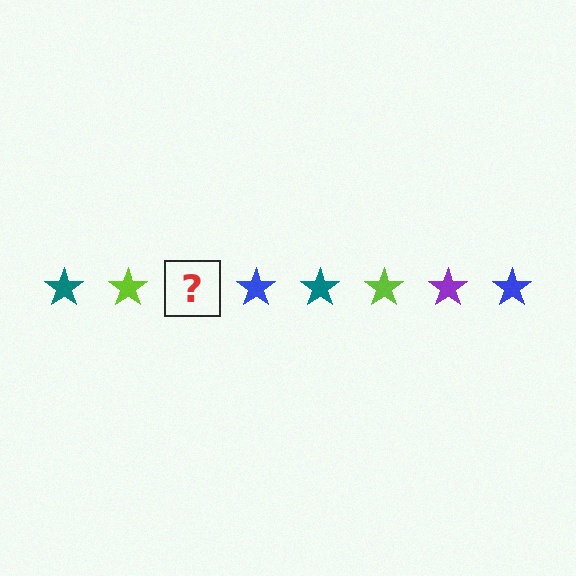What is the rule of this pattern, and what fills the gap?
The rule is that the pattern cycles through teal, lime, purple, blue stars. The gap should be filled with a purple star.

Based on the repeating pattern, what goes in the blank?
The blank should be a purple star.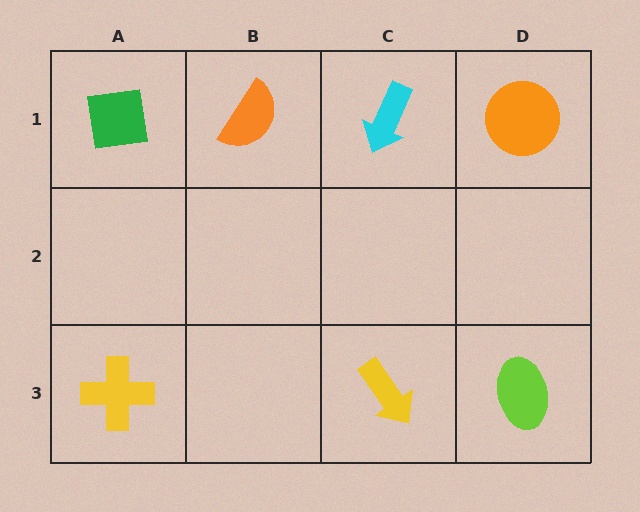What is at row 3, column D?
A lime ellipse.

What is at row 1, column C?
A cyan arrow.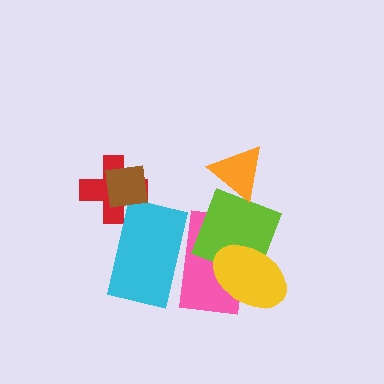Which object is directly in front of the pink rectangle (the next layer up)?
The cyan rectangle is directly in front of the pink rectangle.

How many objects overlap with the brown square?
1 object overlaps with the brown square.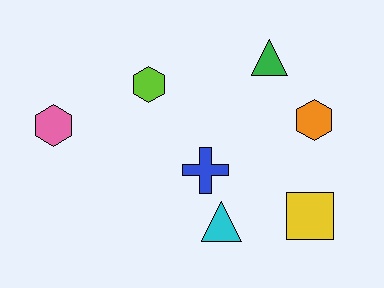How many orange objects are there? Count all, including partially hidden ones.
There is 1 orange object.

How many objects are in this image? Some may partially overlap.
There are 7 objects.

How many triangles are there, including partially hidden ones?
There are 2 triangles.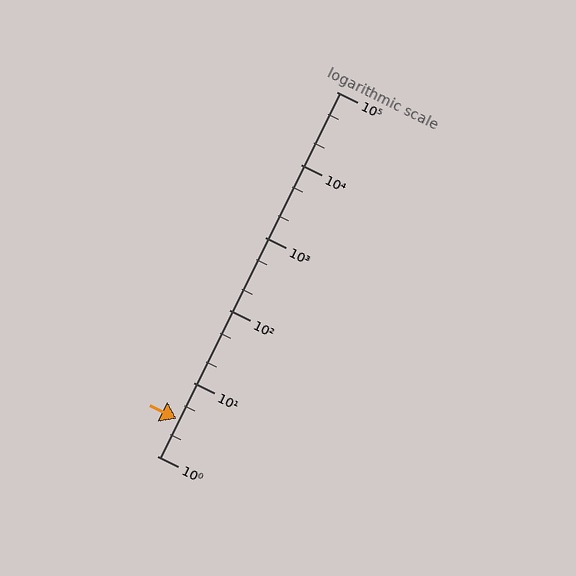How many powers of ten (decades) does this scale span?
The scale spans 5 decades, from 1 to 100000.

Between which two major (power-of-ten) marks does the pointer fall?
The pointer is between 1 and 10.